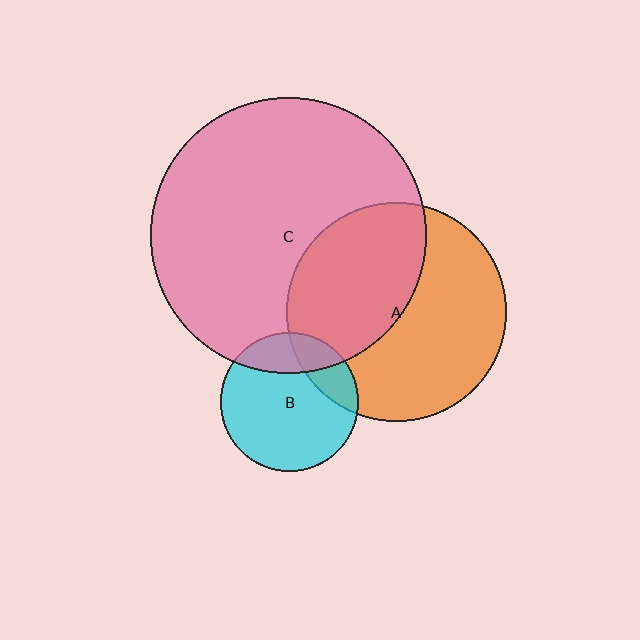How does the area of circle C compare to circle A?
Approximately 1.6 times.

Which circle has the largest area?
Circle C (pink).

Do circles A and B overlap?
Yes.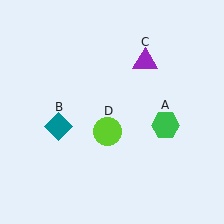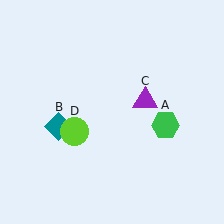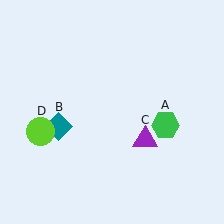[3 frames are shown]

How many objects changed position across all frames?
2 objects changed position: purple triangle (object C), lime circle (object D).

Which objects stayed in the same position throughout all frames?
Green hexagon (object A) and teal diamond (object B) remained stationary.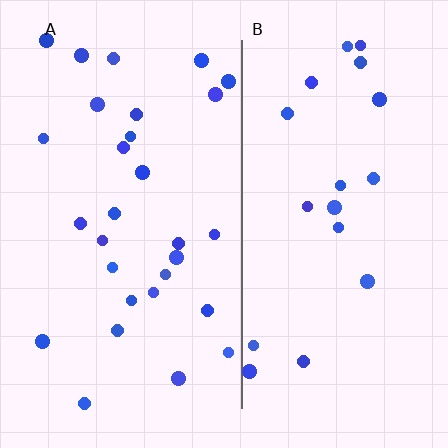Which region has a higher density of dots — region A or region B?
A (the left).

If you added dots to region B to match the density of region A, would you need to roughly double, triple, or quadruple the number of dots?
Approximately double.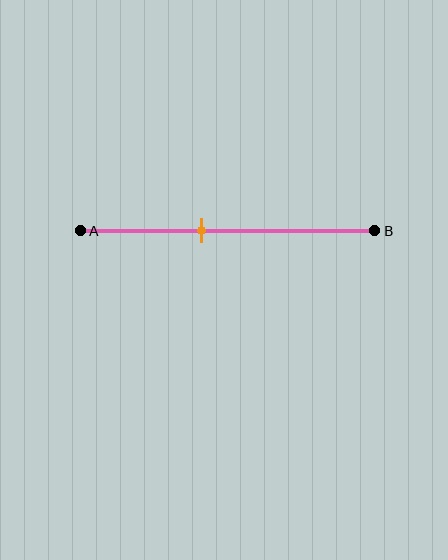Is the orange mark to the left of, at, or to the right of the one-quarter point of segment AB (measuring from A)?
The orange mark is to the right of the one-quarter point of segment AB.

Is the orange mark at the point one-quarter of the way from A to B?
No, the mark is at about 40% from A, not at the 25% one-quarter point.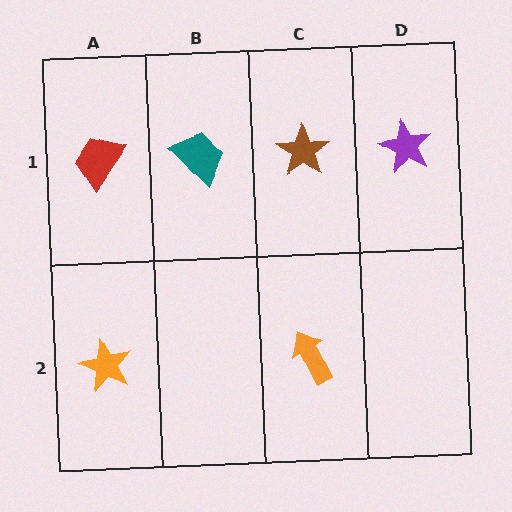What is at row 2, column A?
An orange star.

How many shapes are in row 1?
4 shapes.